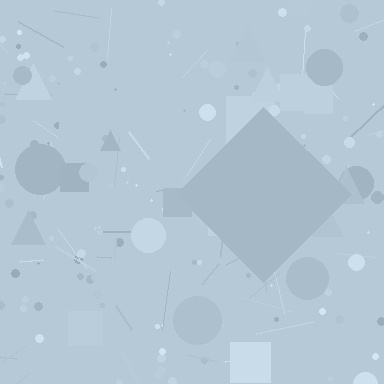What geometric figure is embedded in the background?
A diamond is embedded in the background.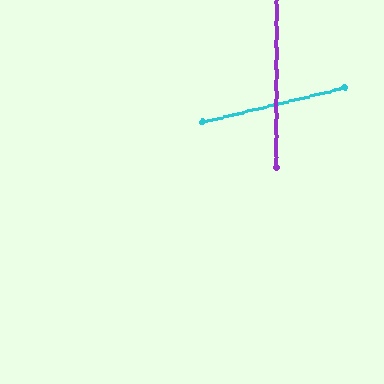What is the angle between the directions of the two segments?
Approximately 76 degrees.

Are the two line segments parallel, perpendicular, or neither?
Neither parallel nor perpendicular — they differ by about 76°.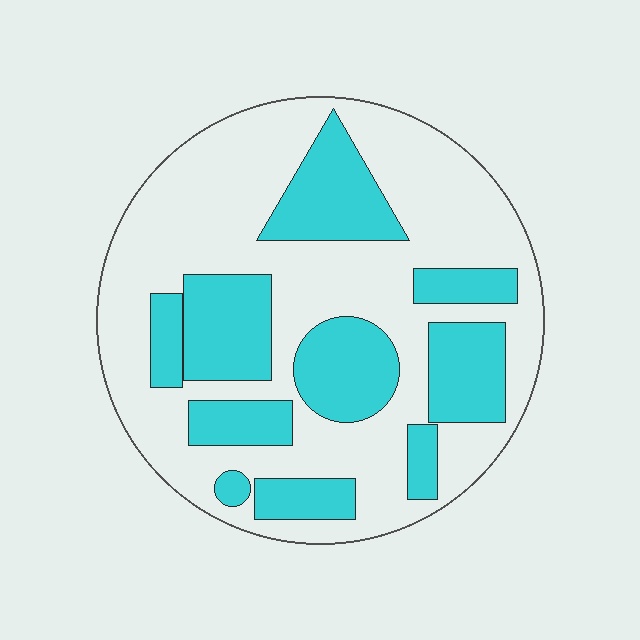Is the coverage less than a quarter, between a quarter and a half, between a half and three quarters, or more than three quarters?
Between a quarter and a half.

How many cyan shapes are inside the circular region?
10.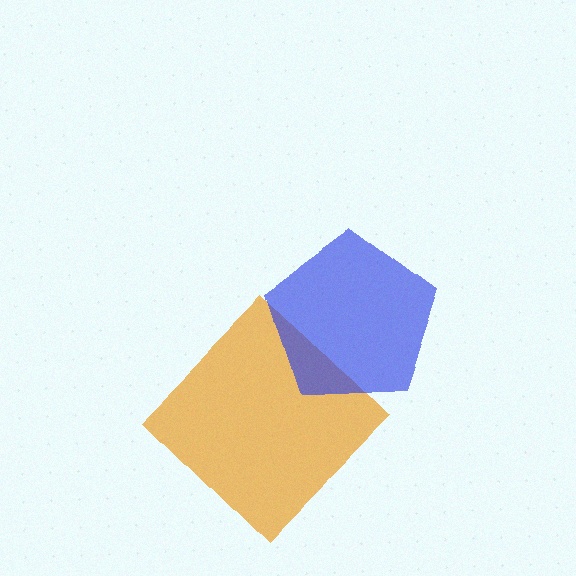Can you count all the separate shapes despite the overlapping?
Yes, there are 2 separate shapes.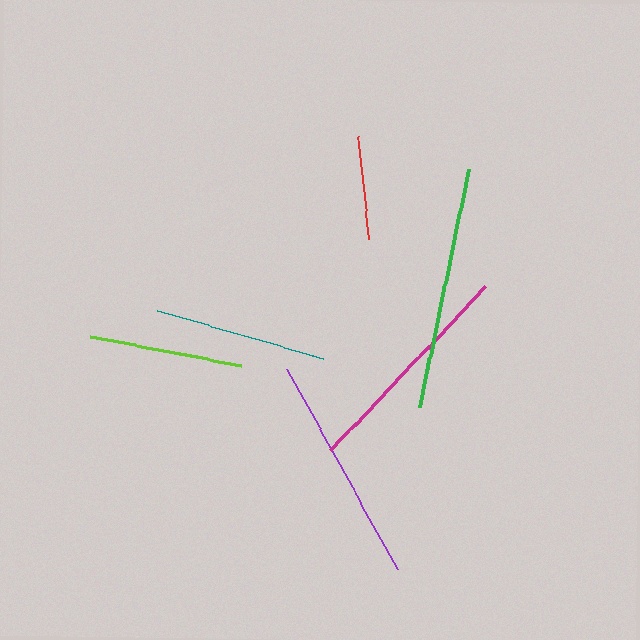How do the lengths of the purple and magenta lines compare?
The purple and magenta lines are approximately the same length.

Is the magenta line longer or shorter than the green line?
The green line is longer than the magenta line.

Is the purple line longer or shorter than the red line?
The purple line is longer than the red line.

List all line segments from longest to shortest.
From longest to shortest: green, purple, magenta, teal, lime, red.